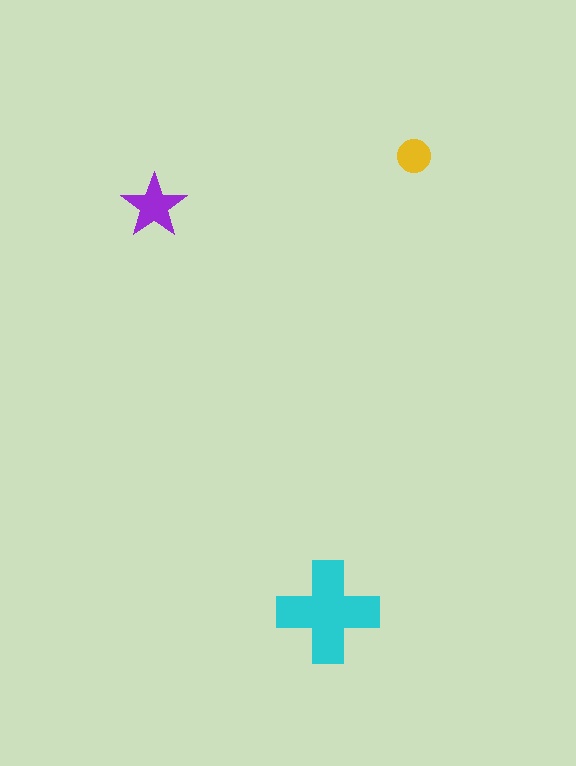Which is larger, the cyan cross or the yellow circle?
The cyan cross.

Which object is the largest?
The cyan cross.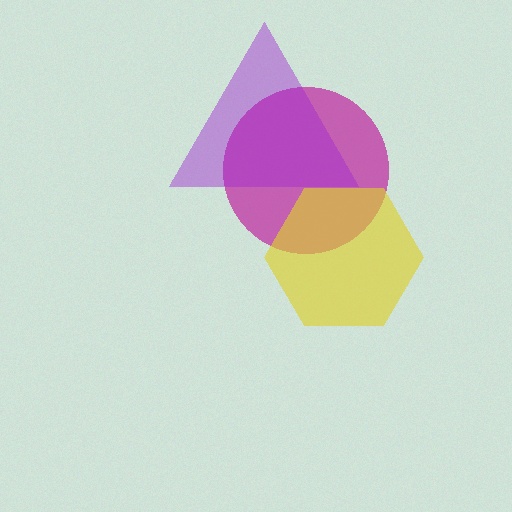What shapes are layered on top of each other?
The layered shapes are: a magenta circle, a purple triangle, a yellow hexagon.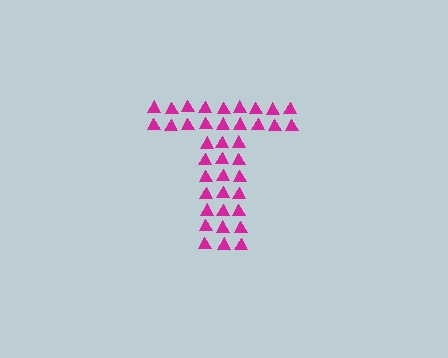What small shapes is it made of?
It is made of small triangles.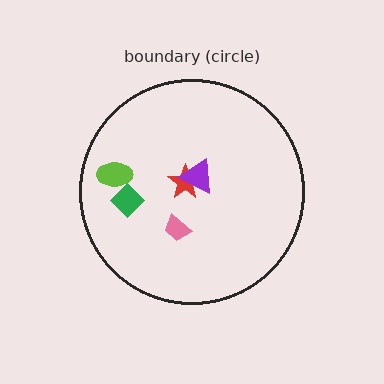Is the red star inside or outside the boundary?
Inside.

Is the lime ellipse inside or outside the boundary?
Inside.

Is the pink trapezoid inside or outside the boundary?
Inside.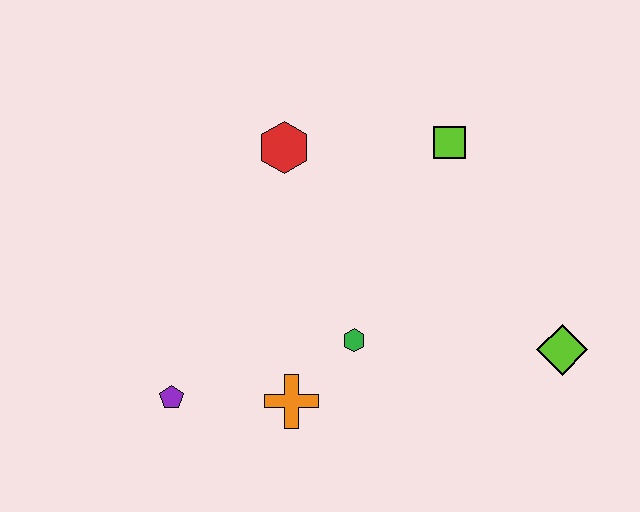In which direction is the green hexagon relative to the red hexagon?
The green hexagon is below the red hexagon.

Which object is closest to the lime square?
The red hexagon is closest to the lime square.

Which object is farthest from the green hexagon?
The lime square is farthest from the green hexagon.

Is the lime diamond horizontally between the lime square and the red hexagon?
No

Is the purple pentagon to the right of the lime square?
No